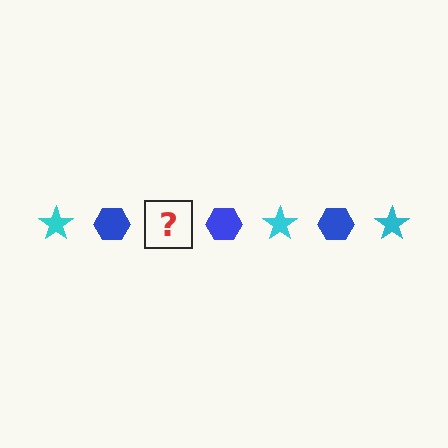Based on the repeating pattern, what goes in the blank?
The blank should be a cyan star.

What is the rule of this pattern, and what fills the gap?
The rule is that the pattern alternates between cyan star and blue hexagon. The gap should be filled with a cyan star.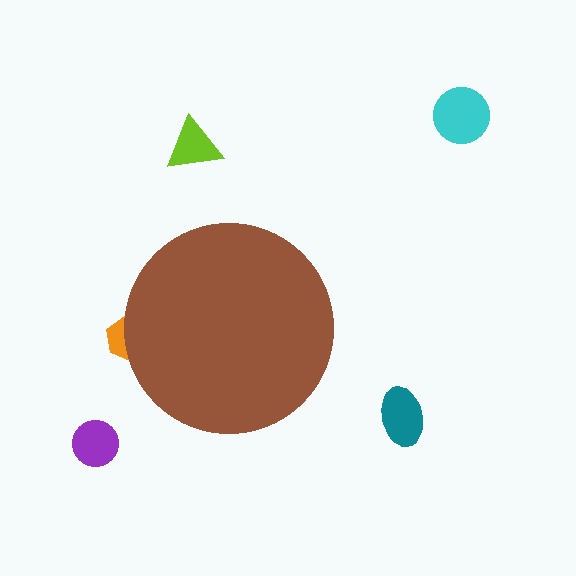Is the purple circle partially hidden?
No, the purple circle is fully visible.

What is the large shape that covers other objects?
A brown circle.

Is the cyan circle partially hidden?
No, the cyan circle is fully visible.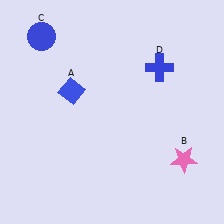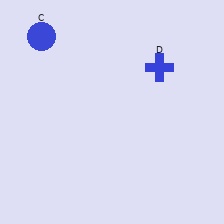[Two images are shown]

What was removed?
The pink star (B), the blue diamond (A) were removed in Image 2.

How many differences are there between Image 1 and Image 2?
There are 2 differences between the two images.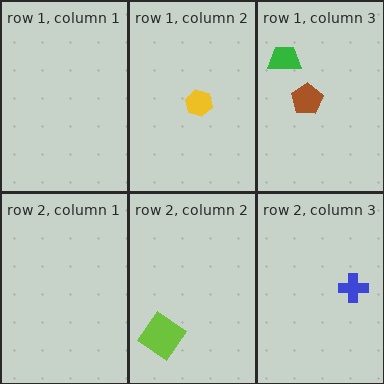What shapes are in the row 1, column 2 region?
The yellow hexagon.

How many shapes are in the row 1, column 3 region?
2.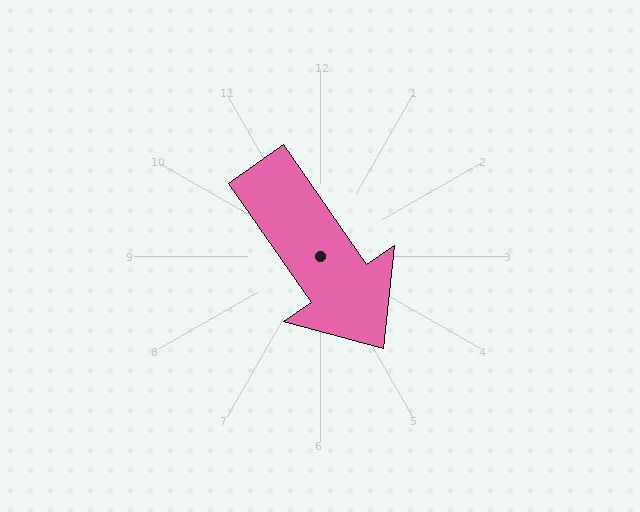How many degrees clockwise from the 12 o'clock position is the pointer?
Approximately 145 degrees.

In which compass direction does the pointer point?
Southeast.